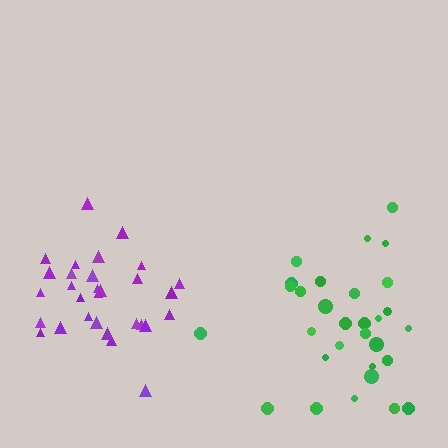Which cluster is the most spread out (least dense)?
Green.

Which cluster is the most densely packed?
Purple.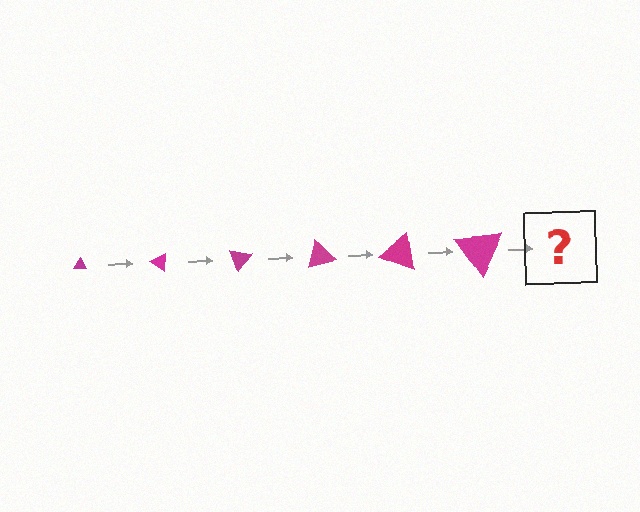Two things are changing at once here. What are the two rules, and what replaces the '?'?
The two rules are that the triangle grows larger each step and it rotates 35 degrees each step. The '?' should be a triangle, larger than the previous one and rotated 210 degrees from the start.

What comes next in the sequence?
The next element should be a triangle, larger than the previous one and rotated 210 degrees from the start.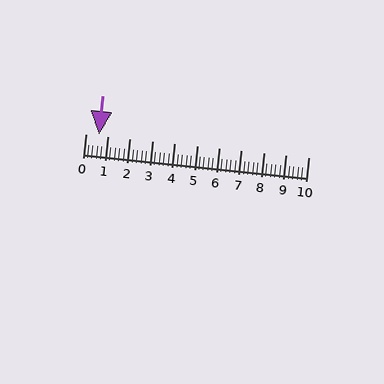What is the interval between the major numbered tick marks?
The major tick marks are spaced 1 units apart.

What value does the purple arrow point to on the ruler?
The purple arrow points to approximately 0.6.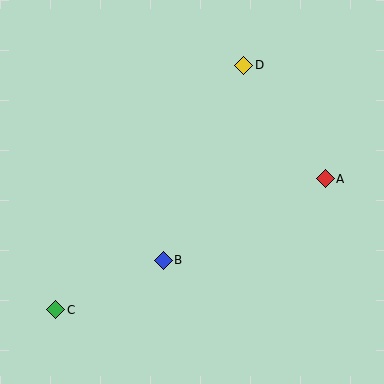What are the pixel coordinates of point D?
Point D is at (244, 65).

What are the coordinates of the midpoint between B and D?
The midpoint between B and D is at (203, 163).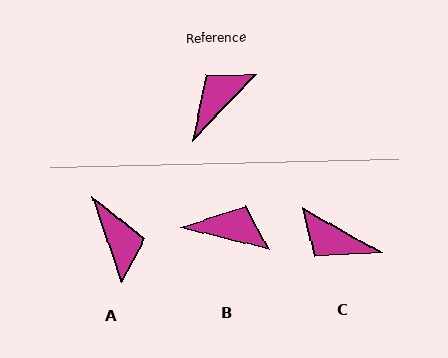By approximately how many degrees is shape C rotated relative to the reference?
Approximately 104 degrees counter-clockwise.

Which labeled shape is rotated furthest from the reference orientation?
A, about 117 degrees away.